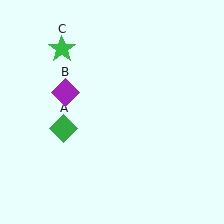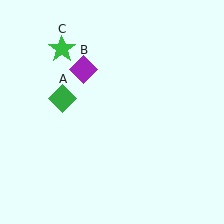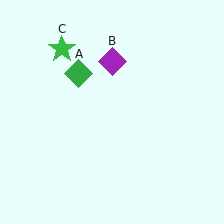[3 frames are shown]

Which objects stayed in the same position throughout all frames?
Green star (object C) remained stationary.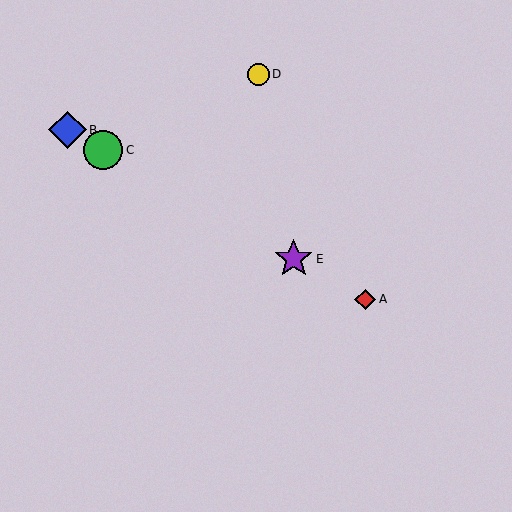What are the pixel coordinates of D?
Object D is at (258, 74).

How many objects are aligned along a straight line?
4 objects (A, B, C, E) are aligned along a straight line.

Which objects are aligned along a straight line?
Objects A, B, C, E are aligned along a straight line.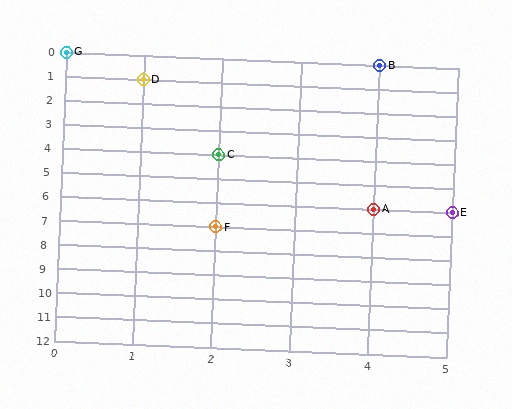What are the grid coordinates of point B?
Point B is at grid coordinates (4, 0).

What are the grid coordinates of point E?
Point E is at grid coordinates (5, 6).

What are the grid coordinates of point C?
Point C is at grid coordinates (2, 4).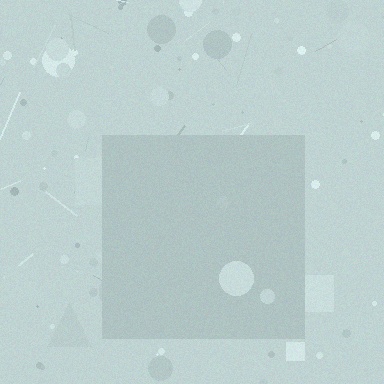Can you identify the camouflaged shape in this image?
The camouflaged shape is a square.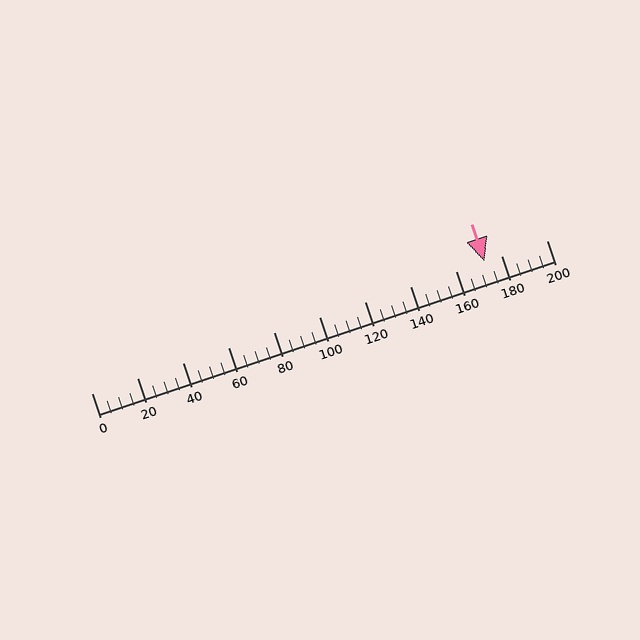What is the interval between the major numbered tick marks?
The major tick marks are spaced 20 units apart.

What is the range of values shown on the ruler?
The ruler shows values from 0 to 200.